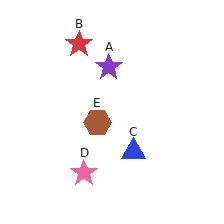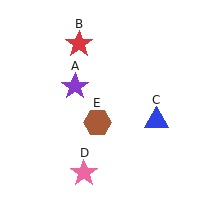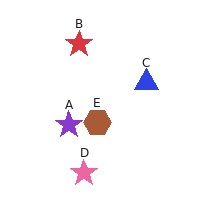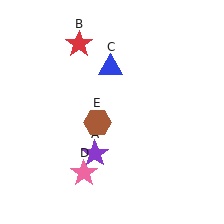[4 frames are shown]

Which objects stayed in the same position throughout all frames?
Red star (object B) and pink star (object D) and brown hexagon (object E) remained stationary.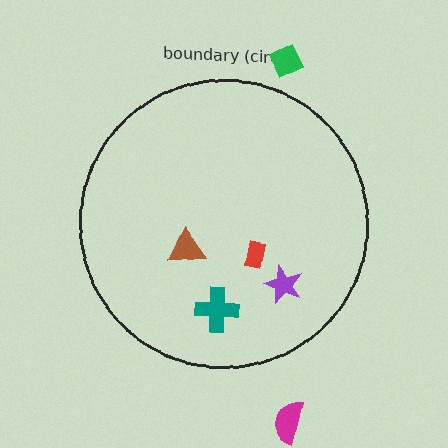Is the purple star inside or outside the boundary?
Inside.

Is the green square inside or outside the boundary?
Outside.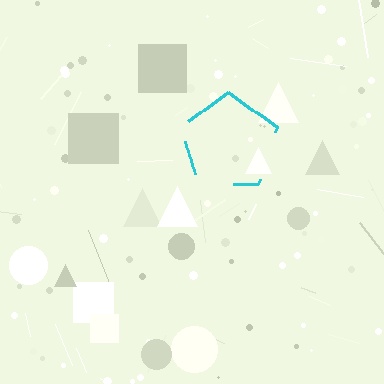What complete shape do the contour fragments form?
The contour fragments form a pentagon.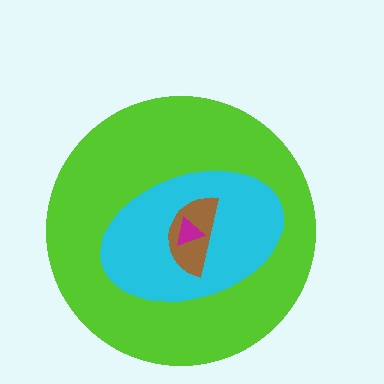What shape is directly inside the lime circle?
The cyan ellipse.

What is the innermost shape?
The magenta triangle.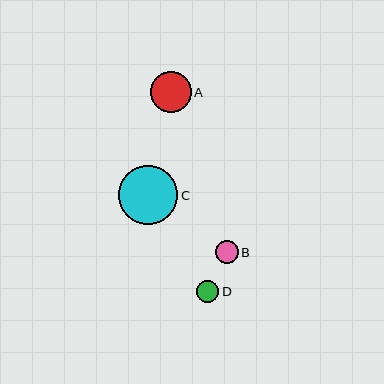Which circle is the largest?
Circle C is the largest with a size of approximately 59 pixels.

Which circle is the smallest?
Circle D is the smallest with a size of approximately 22 pixels.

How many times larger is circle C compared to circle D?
Circle C is approximately 2.7 times the size of circle D.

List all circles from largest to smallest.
From largest to smallest: C, A, B, D.